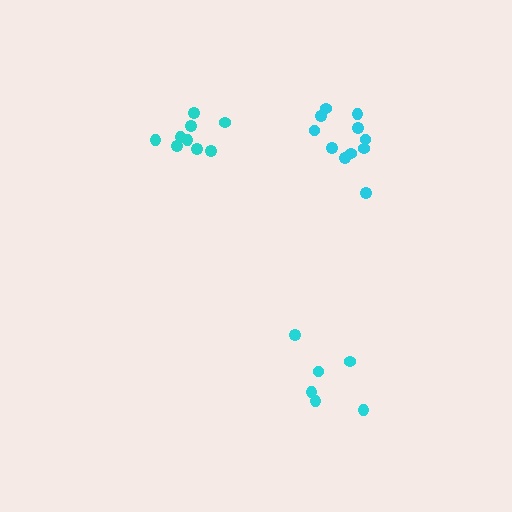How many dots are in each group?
Group 1: 11 dots, Group 2: 6 dots, Group 3: 9 dots (26 total).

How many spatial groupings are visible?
There are 3 spatial groupings.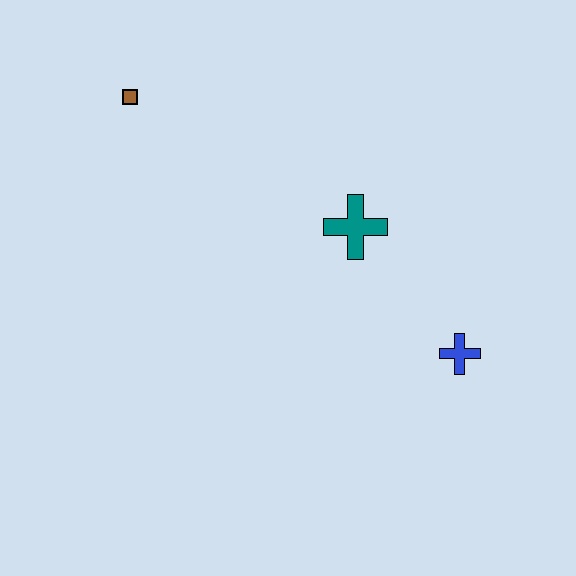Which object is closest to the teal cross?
The blue cross is closest to the teal cross.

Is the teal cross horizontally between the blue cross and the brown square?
Yes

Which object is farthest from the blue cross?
The brown square is farthest from the blue cross.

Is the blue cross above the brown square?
No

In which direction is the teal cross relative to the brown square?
The teal cross is to the right of the brown square.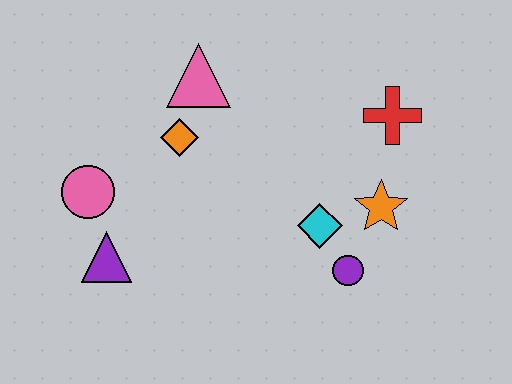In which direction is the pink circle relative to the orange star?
The pink circle is to the left of the orange star.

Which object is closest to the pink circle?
The purple triangle is closest to the pink circle.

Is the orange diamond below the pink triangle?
Yes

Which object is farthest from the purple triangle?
The red cross is farthest from the purple triangle.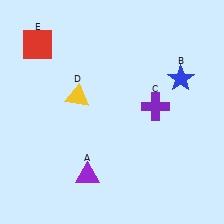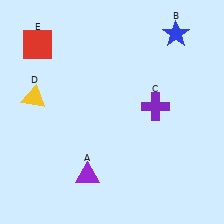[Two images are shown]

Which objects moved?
The objects that moved are: the blue star (B), the yellow triangle (D).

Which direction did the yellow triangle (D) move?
The yellow triangle (D) moved left.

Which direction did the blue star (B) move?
The blue star (B) moved up.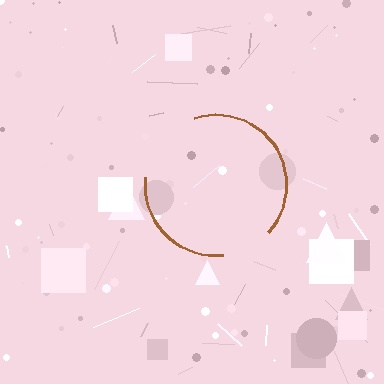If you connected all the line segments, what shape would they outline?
They would outline a circle.